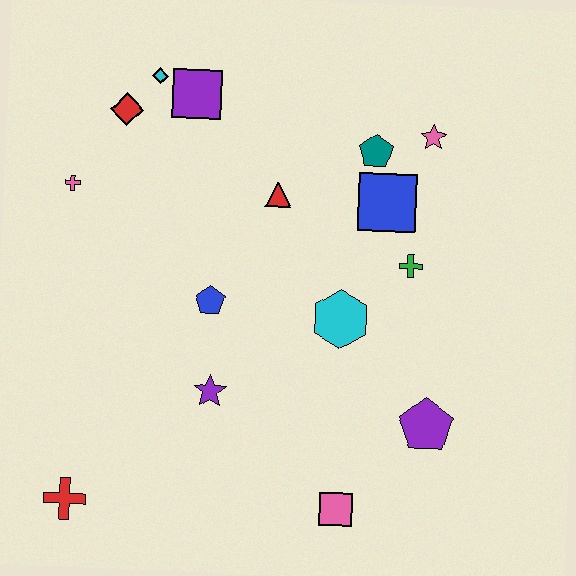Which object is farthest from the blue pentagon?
The pink star is farthest from the blue pentagon.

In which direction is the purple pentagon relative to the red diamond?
The purple pentagon is to the right of the red diamond.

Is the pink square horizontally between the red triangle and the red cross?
No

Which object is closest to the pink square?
The purple pentagon is closest to the pink square.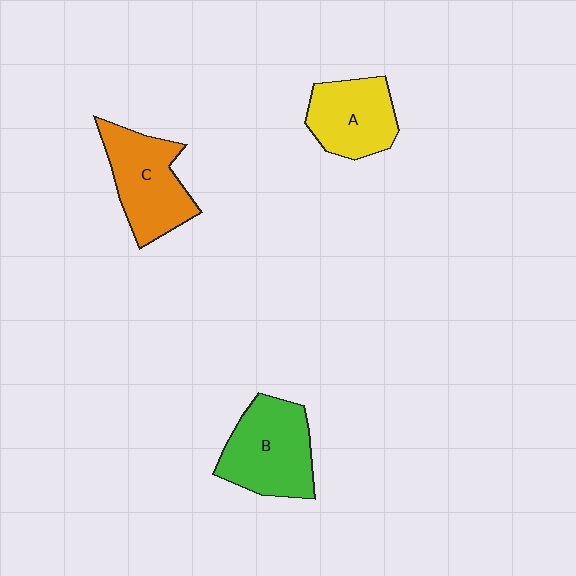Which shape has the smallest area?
Shape A (yellow).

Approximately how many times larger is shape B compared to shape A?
Approximately 1.3 times.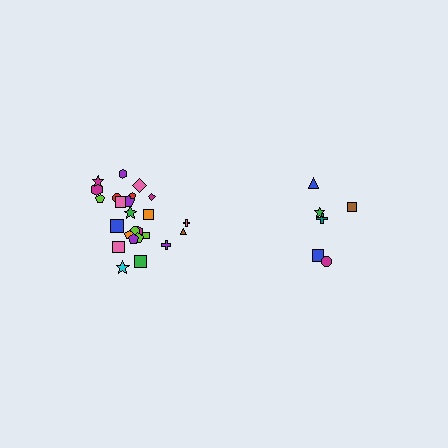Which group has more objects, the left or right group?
The left group.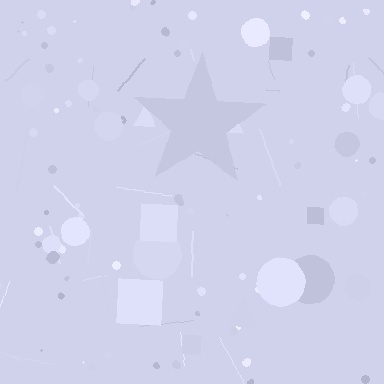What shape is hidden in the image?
A star is hidden in the image.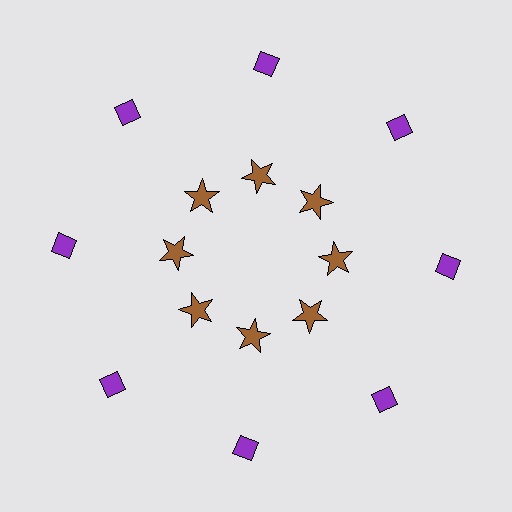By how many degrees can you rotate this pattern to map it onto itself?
The pattern maps onto itself every 45 degrees of rotation.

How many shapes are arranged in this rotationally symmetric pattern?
There are 16 shapes, arranged in 8 groups of 2.